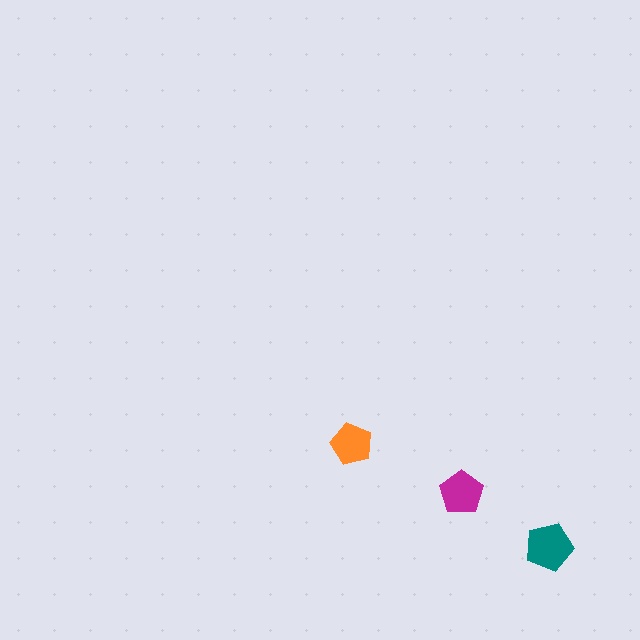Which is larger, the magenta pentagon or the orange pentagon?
The magenta one.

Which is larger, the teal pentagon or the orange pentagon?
The teal one.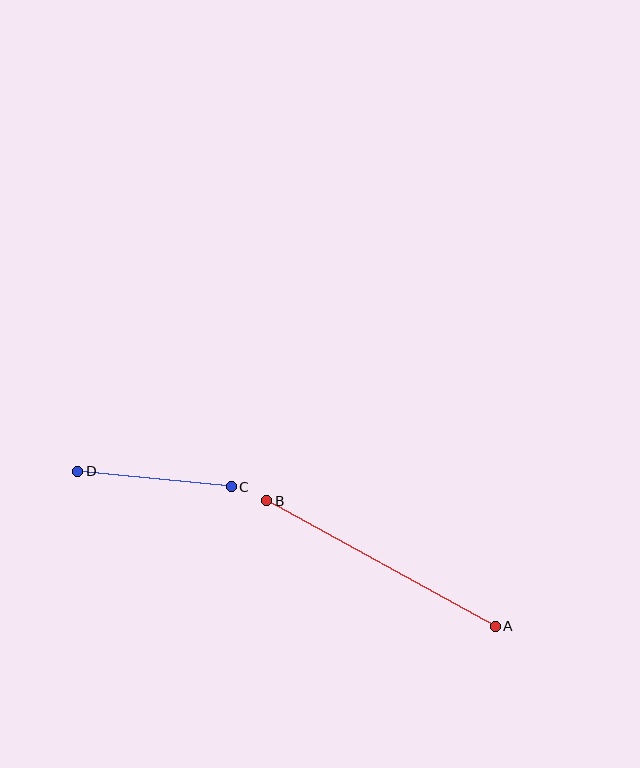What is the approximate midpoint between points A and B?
The midpoint is at approximately (381, 563) pixels.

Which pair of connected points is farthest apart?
Points A and B are farthest apart.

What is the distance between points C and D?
The distance is approximately 154 pixels.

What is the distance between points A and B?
The distance is approximately 261 pixels.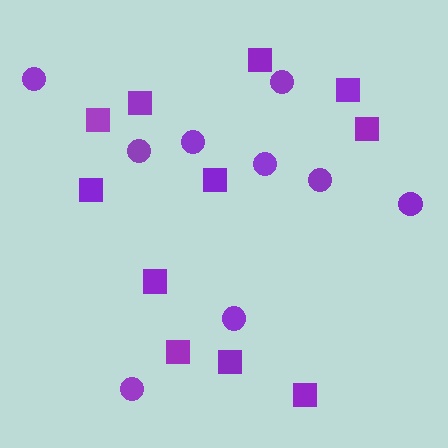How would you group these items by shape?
There are 2 groups: one group of circles (9) and one group of squares (11).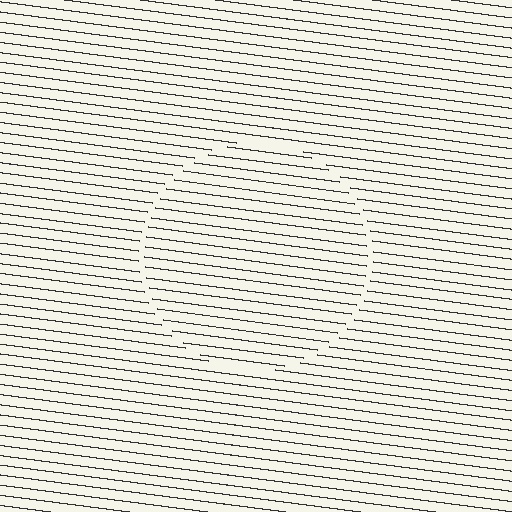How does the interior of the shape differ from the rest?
The interior of the shape contains the same grating, shifted by half a period — the contour is defined by the phase discontinuity where line-ends from the inner and outer gratings abut.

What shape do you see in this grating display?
An illusory circle. The interior of the shape contains the same grating, shifted by half a period — the contour is defined by the phase discontinuity where line-ends from the inner and outer gratings abut.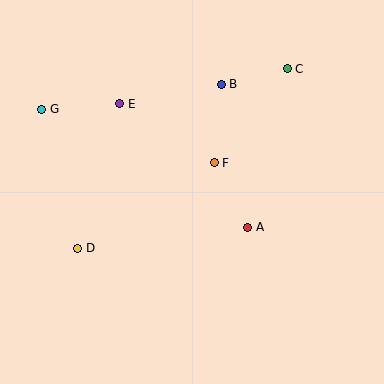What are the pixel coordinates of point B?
Point B is at (221, 84).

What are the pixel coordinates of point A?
Point A is at (248, 227).